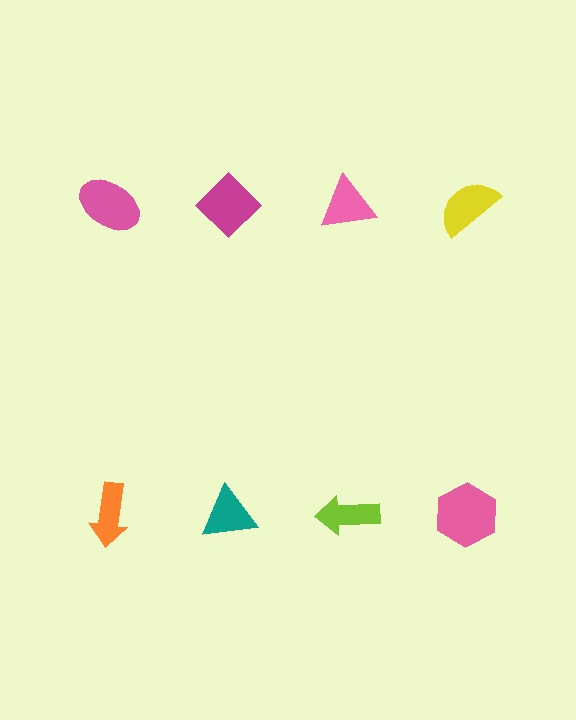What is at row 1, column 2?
A magenta diamond.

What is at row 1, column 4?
A yellow semicircle.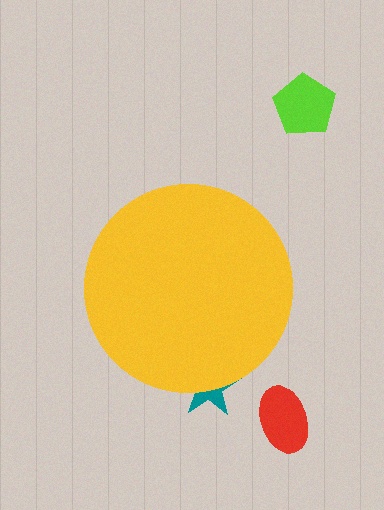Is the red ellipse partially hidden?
No, the red ellipse is fully visible.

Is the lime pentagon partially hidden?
No, the lime pentagon is fully visible.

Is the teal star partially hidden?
Yes, the teal star is partially hidden behind the yellow circle.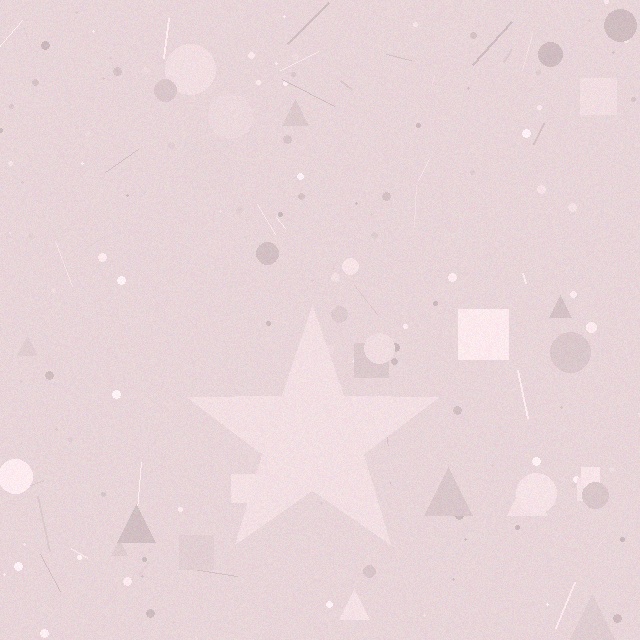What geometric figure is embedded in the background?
A star is embedded in the background.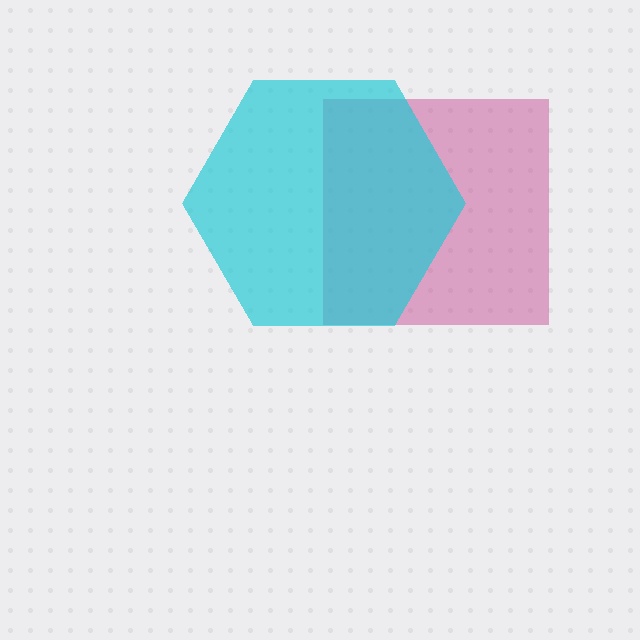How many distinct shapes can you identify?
There are 2 distinct shapes: a magenta square, a cyan hexagon.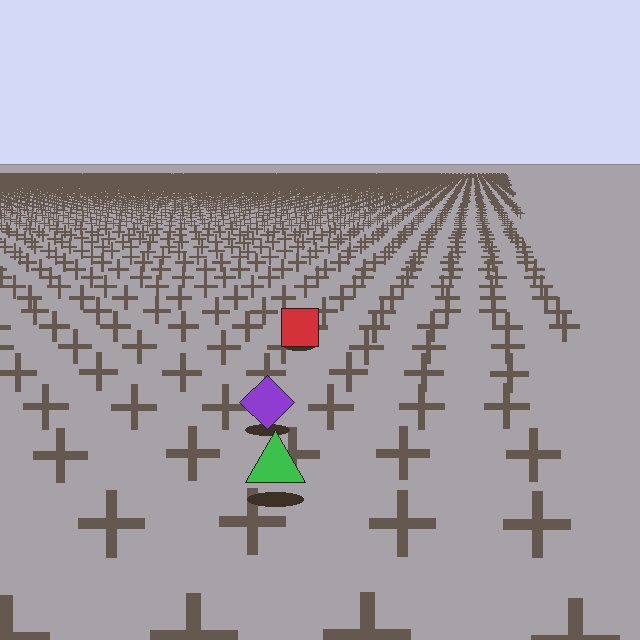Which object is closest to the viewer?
The green triangle is closest. The texture marks near it are larger and more spread out.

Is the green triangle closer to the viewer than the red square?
Yes. The green triangle is closer — you can tell from the texture gradient: the ground texture is coarser near it.